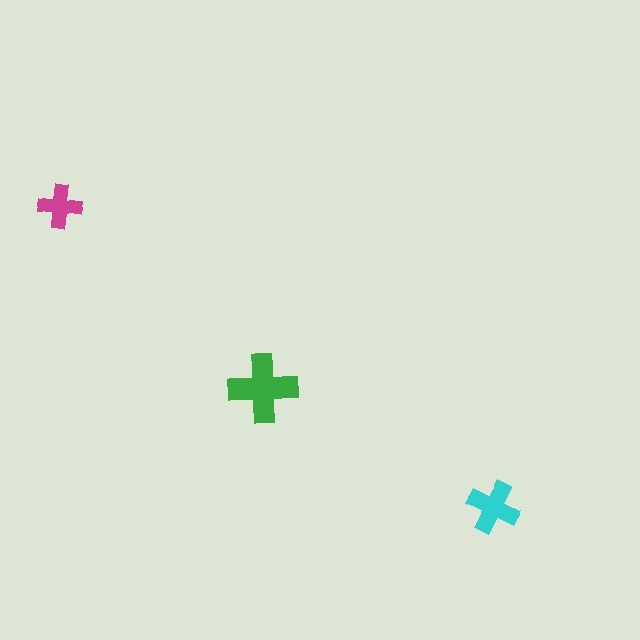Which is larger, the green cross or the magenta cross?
The green one.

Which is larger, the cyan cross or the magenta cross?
The cyan one.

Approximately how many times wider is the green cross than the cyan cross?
About 1.5 times wider.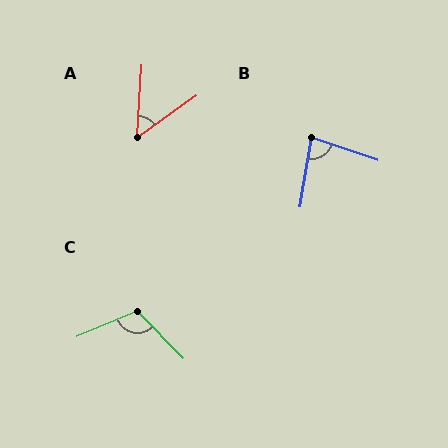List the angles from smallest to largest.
A (51°), B (81°), C (111°).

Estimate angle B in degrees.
Approximately 81 degrees.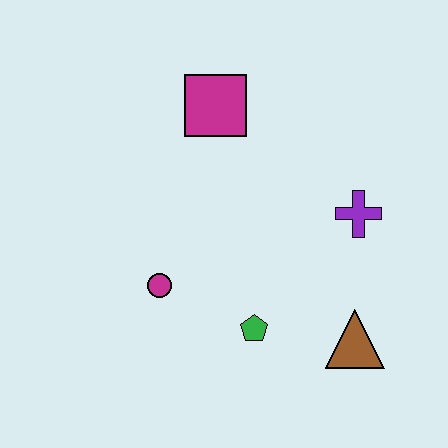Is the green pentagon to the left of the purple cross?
Yes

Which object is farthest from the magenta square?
The brown triangle is farthest from the magenta square.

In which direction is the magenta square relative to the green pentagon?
The magenta square is above the green pentagon.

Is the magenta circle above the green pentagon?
Yes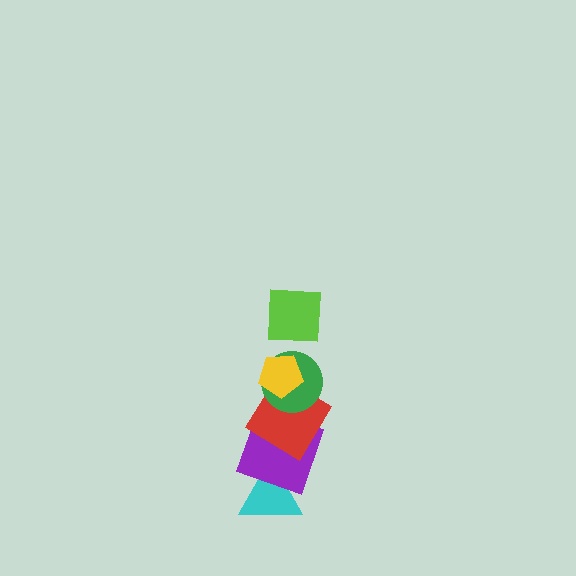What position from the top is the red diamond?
The red diamond is 4th from the top.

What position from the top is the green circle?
The green circle is 3rd from the top.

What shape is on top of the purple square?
The red diamond is on top of the purple square.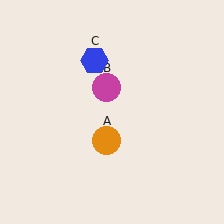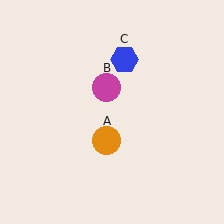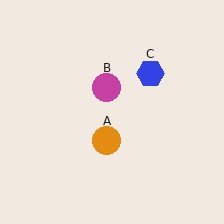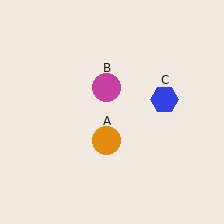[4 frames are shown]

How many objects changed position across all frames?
1 object changed position: blue hexagon (object C).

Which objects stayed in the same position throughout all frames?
Orange circle (object A) and magenta circle (object B) remained stationary.